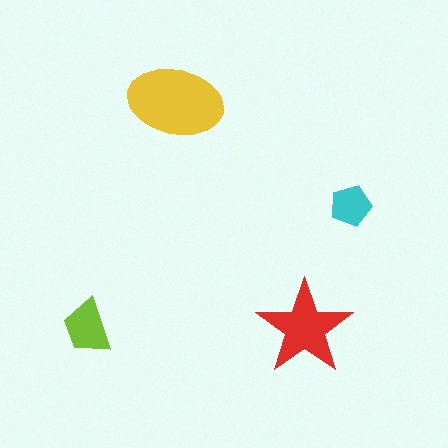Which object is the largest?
The yellow ellipse.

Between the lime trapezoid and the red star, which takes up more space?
The red star.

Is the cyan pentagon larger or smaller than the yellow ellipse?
Smaller.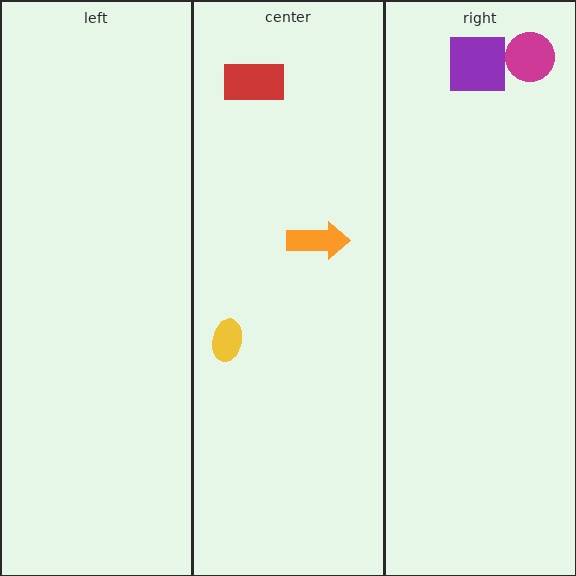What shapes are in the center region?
The yellow ellipse, the orange arrow, the red rectangle.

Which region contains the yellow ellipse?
The center region.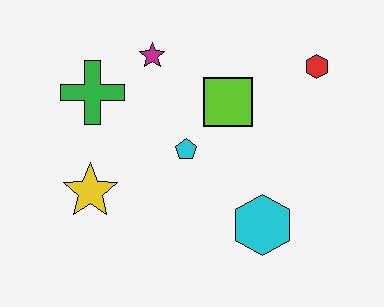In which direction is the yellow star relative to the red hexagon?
The yellow star is to the left of the red hexagon.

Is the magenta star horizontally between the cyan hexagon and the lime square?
No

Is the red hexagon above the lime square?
Yes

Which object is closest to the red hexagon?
The lime square is closest to the red hexagon.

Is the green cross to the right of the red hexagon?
No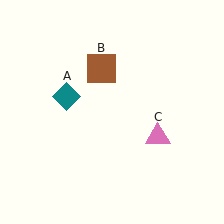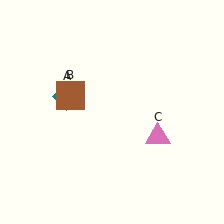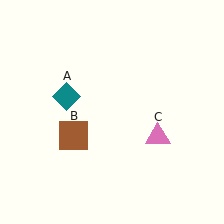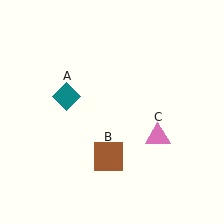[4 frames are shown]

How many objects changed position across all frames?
1 object changed position: brown square (object B).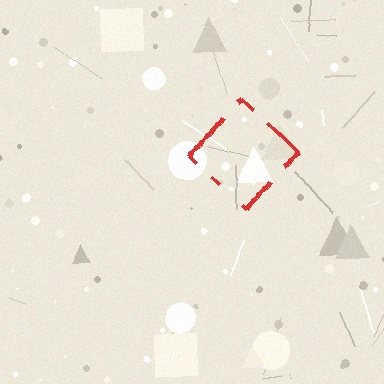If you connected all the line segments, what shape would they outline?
They would outline a diamond.